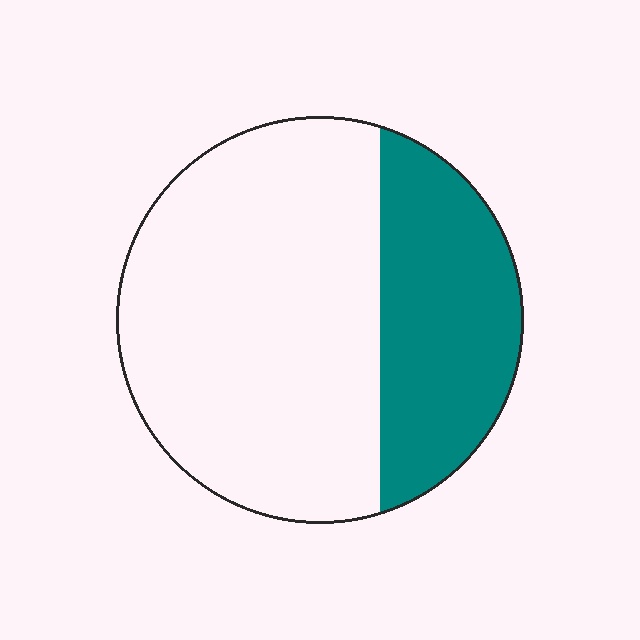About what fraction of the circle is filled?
About one third (1/3).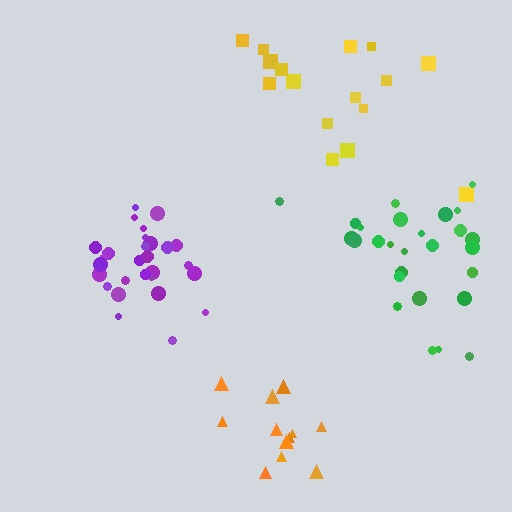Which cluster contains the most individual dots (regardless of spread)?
Purple (28).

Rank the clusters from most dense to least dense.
purple, orange, green, yellow.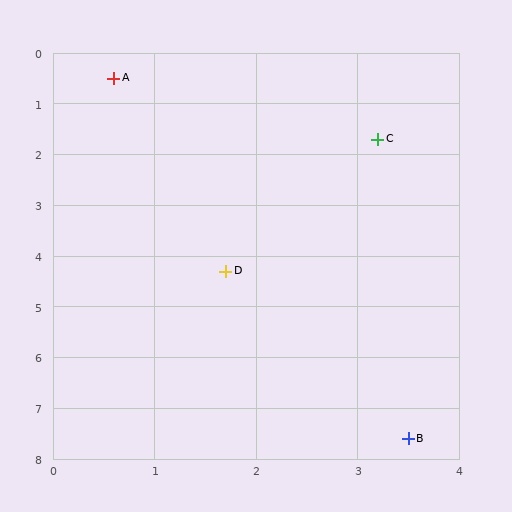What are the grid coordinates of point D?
Point D is at approximately (1.7, 4.3).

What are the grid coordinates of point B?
Point B is at approximately (3.5, 7.6).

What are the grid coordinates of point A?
Point A is at approximately (0.6, 0.5).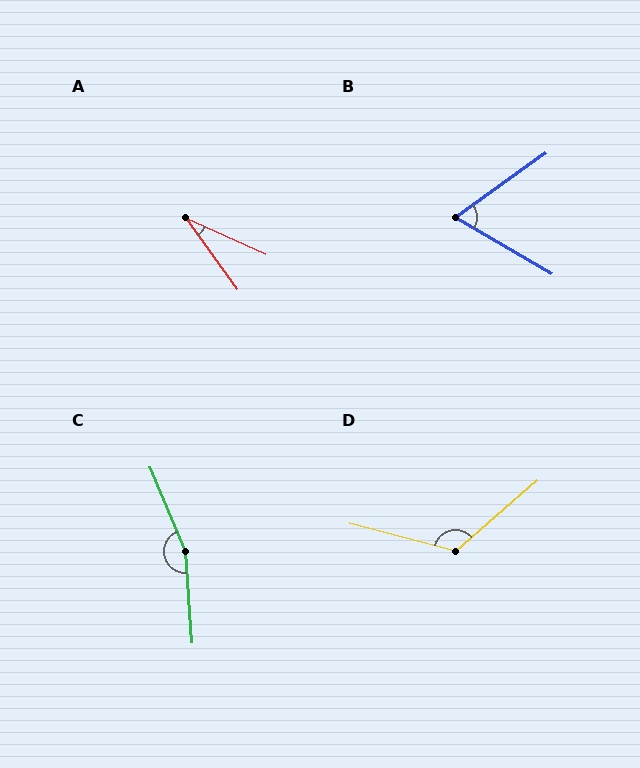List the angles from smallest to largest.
A (30°), B (66°), D (124°), C (161°).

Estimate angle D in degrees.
Approximately 124 degrees.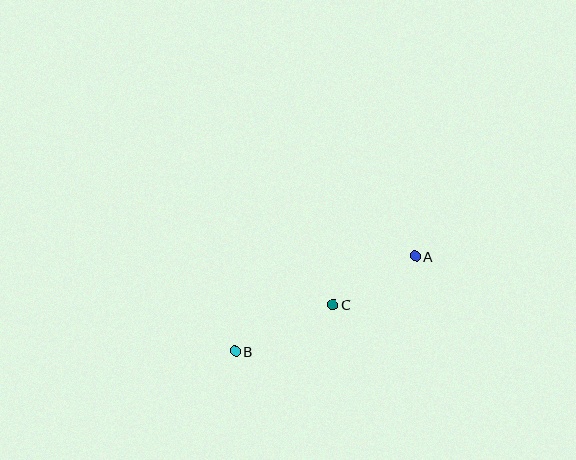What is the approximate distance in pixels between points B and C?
The distance between B and C is approximately 108 pixels.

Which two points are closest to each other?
Points A and C are closest to each other.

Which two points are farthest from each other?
Points A and B are farthest from each other.